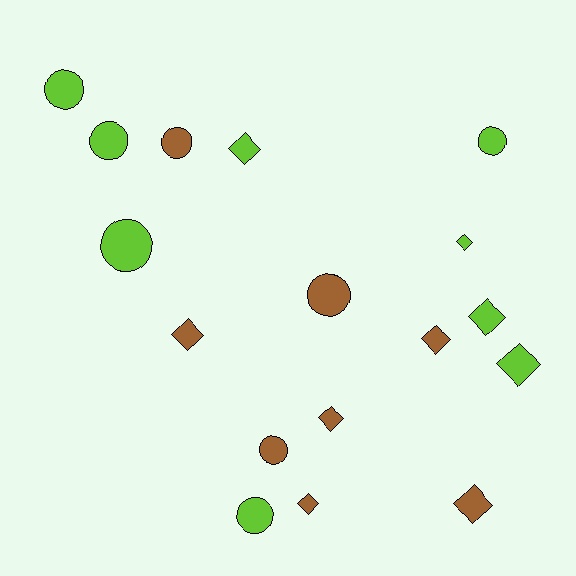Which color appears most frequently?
Lime, with 9 objects.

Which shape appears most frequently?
Diamond, with 9 objects.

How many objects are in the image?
There are 17 objects.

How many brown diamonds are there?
There are 5 brown diamonds.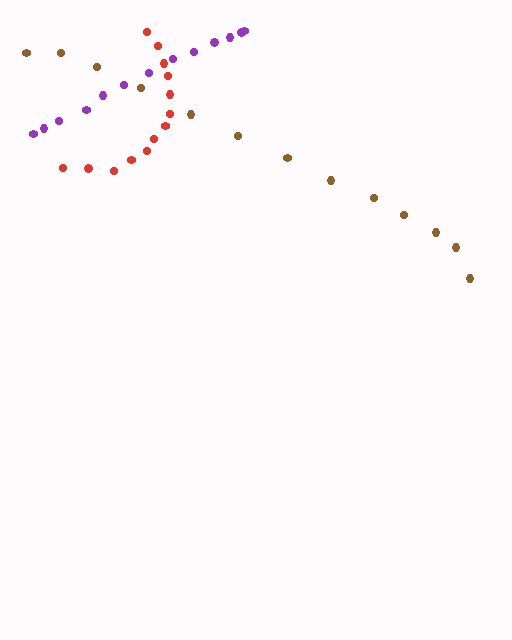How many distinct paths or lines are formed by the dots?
There are 3 distinct paths.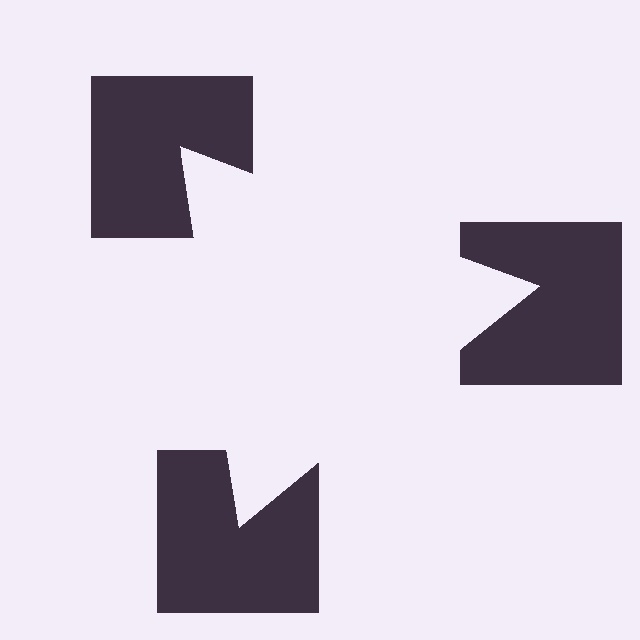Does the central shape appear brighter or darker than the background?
It typically appears slightly brighter than the background, even though no actual brightness change is drawn.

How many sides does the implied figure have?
3 sides.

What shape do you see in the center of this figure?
An illusory triangle — its edges are inferred from the aligned wedge cuts in the notched squares, not physically drawn.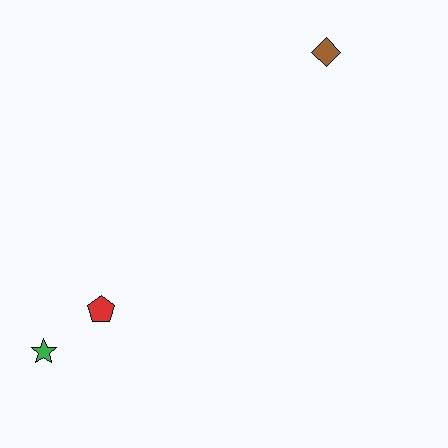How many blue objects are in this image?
There are no blue objects.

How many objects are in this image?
There are 3 objects.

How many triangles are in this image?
There are no triangles.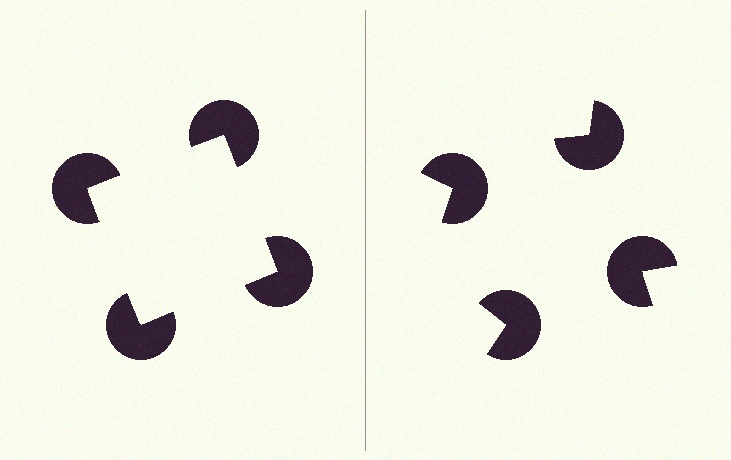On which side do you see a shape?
An illusory square appears on the left side. On the right side the wedge cuts are rotated, so no coherent shape forms.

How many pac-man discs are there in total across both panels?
8 — 4 on each side.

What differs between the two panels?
The pac-man discs are positioned identically on both sides; only the wedge orientations differ. On the left they align to a square; on the right they are misaligned.